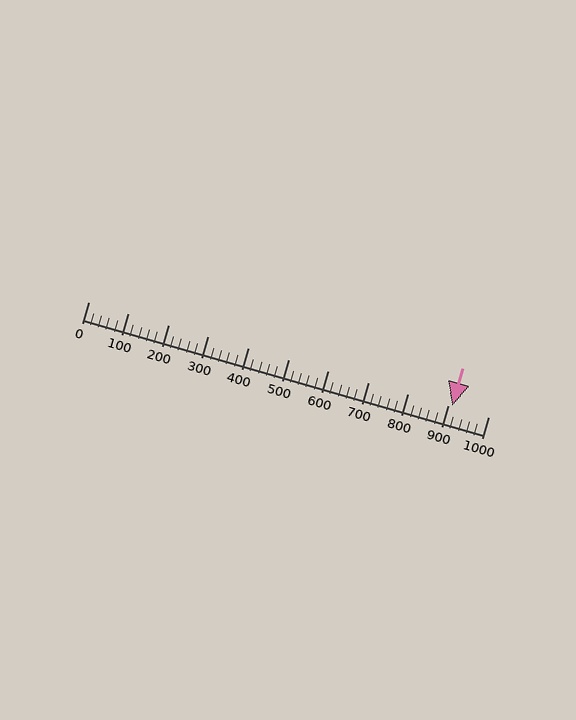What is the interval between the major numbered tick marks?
The major tick marks are spaced 100 units apart.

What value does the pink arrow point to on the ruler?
The pink arrow points to approximately 909.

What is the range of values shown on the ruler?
The ruler shows values from 0 to 1000.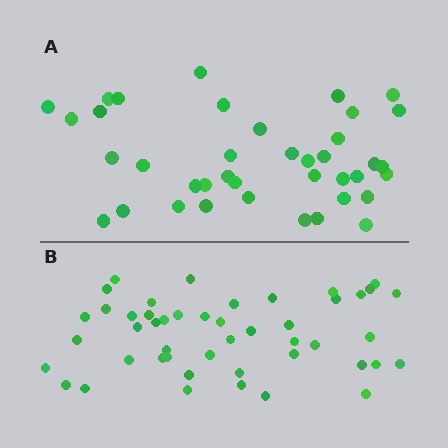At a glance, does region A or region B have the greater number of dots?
Region B (the bottom region) has more dots.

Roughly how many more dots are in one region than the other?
Region B has roughly 8 or so more dots than region A.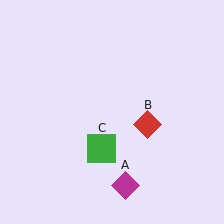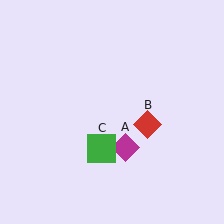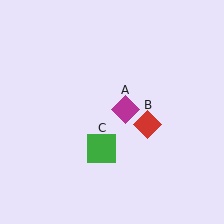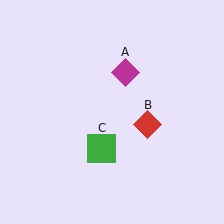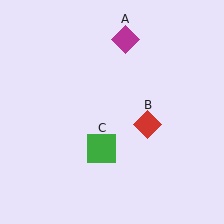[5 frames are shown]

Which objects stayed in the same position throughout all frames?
Red diamond (object B) and green square (object C) remained stationary.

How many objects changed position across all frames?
1 object changed position: magenta diamond (object A).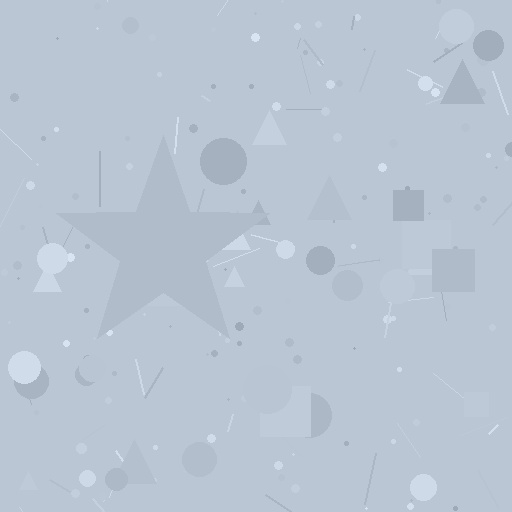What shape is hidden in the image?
A star is hidden in the image.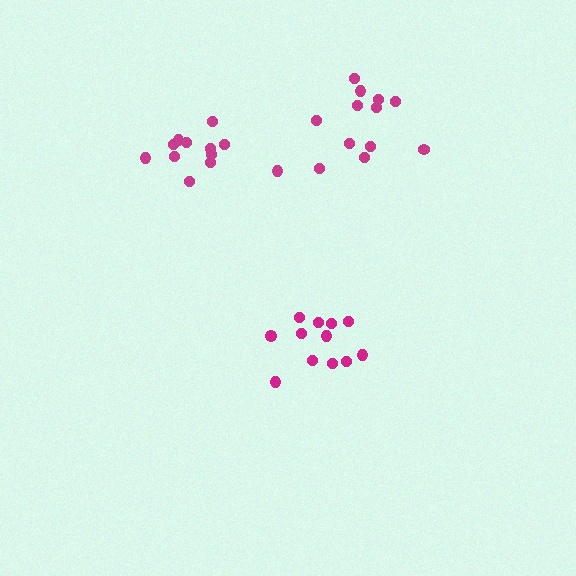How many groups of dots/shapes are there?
There are 3 groups.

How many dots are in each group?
Group 1: 12 dots, Group 2: 12 dots, Group 3: 12 dots (36 total).